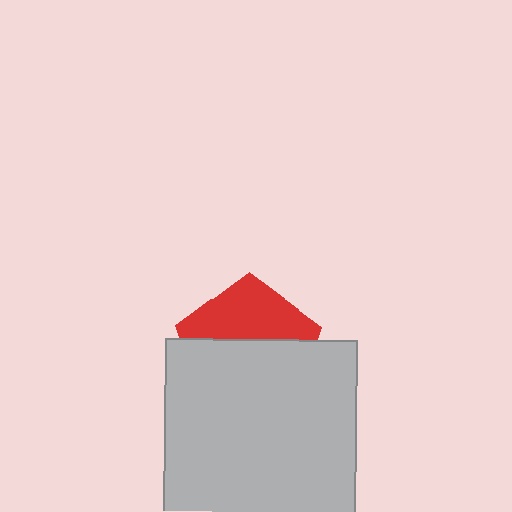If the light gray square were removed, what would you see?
You would see the complete red pentagon.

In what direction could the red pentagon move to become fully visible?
The red pentagon could move up. That would shift it out from behind the light gray square entirely.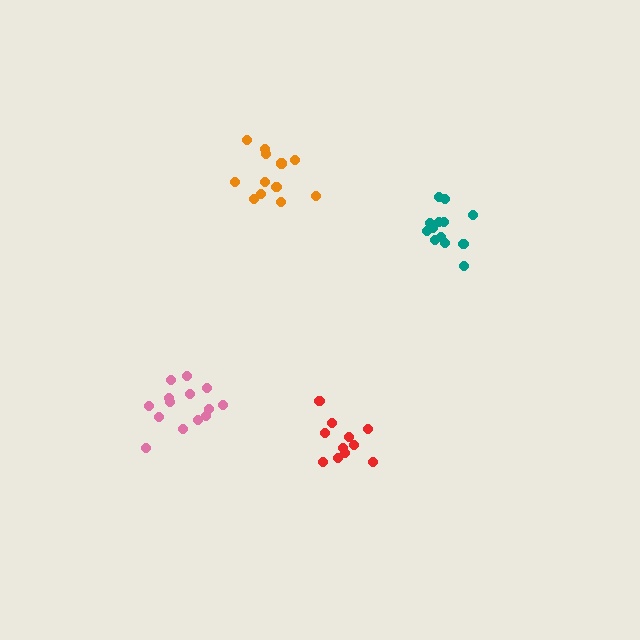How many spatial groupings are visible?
There are 4 spatial groupings.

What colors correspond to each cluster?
The clusters are colored: red, orange, teal, pink.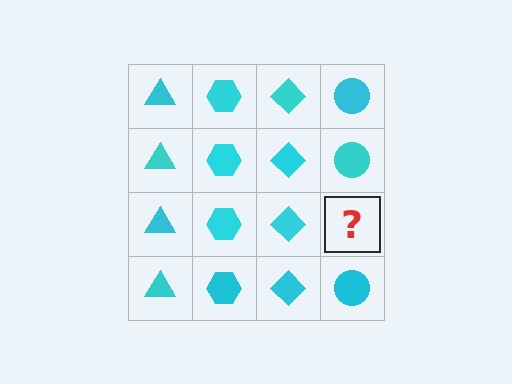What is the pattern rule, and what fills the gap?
The rule is that each column has a consistent shape. The gap should be filled with a cyan circle.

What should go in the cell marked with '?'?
The missing cell should contain a cyan circle.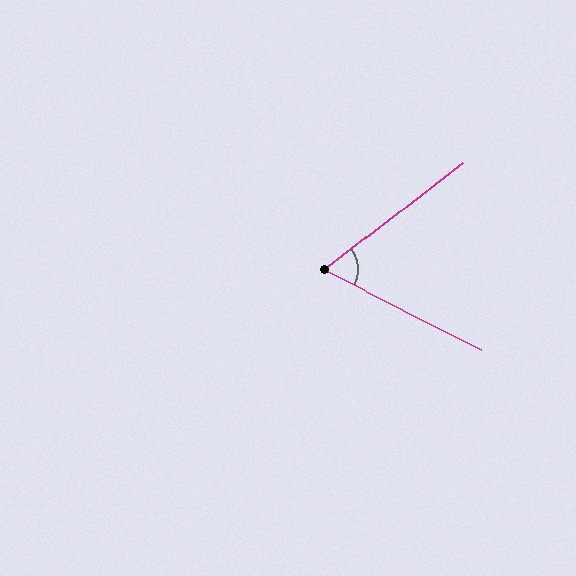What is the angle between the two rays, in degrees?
Approximately 65 degrees.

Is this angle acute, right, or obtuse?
It is acute.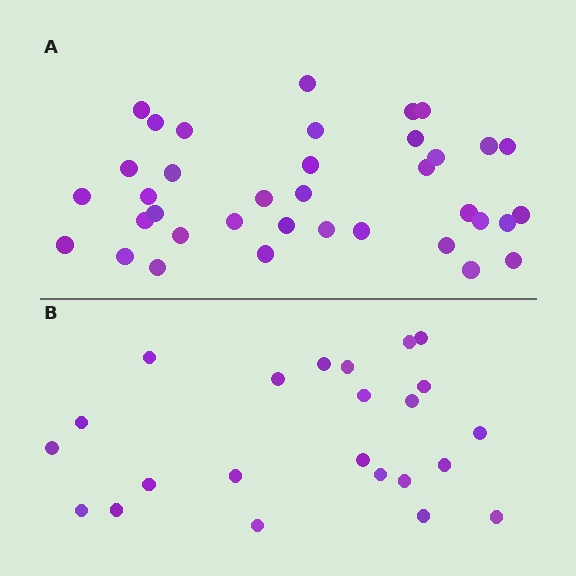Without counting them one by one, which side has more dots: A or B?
Region A (the top region) has more dots.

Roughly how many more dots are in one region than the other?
Region A has approximately 15 more dots than region B.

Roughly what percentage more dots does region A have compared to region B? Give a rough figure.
About 60% more.